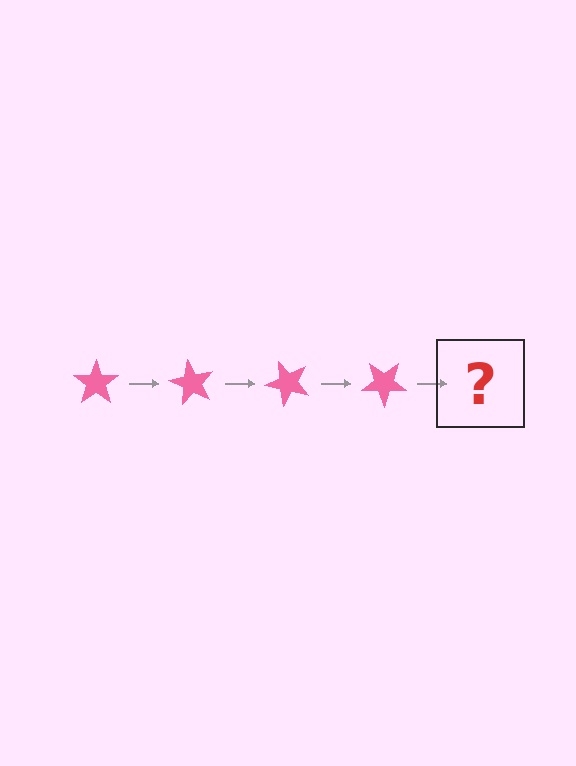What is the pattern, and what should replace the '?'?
The pattern is that the star rotates 60 degrees each step. The '?' should be a pink star rotated 240 degrees.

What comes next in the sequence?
The next element should be a pink star rotated 240 degrees.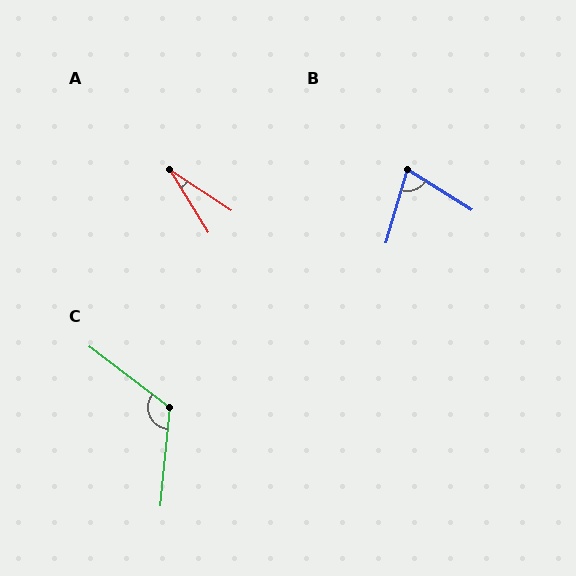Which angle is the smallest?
A, at approximately 24 degrees.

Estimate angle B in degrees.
Approximately 74 degrees.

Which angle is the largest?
C, at approximately 122 degrees.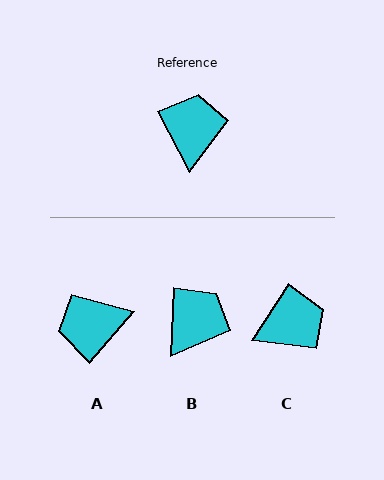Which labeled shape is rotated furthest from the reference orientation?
A, about 111 degrees away.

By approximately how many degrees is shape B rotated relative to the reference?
Approximately 30 degrees clockwise.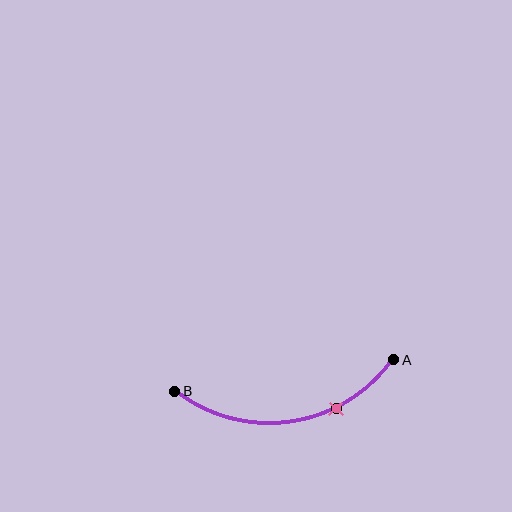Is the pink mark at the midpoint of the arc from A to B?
No. The pink mark lies on the arc but is closer to endpoint A. The arc midpoint would be at the point on the curve equidistant along the arc from both A and B.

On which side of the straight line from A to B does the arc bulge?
The arc bulges below the straight line connecting A and B.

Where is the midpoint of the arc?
The arc midpoint is the point on the curve farthest from the straight line joining A and B. It sits below that line.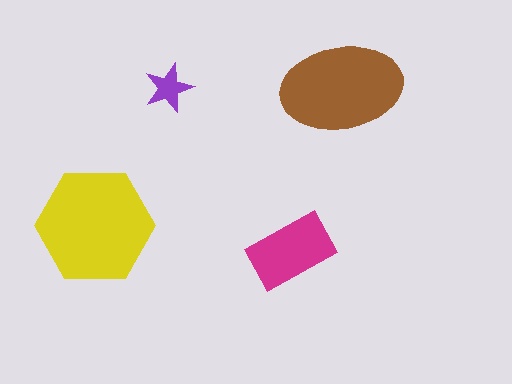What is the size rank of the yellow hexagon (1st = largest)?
1st.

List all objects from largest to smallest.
The yellow hexagon, the brown ellipse, the magenta rectangle, the purple star.